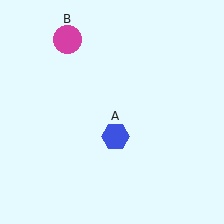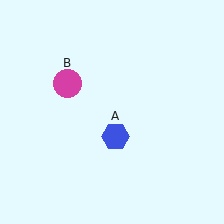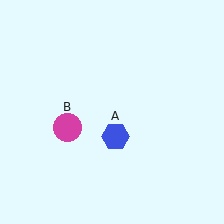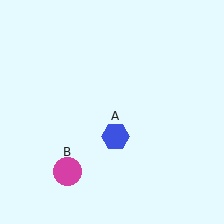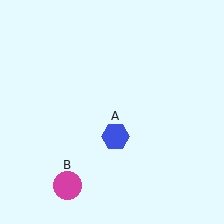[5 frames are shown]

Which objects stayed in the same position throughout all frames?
Blue hexagon (object A) remained stationary.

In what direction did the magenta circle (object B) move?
The magenta circle (object B) moved down.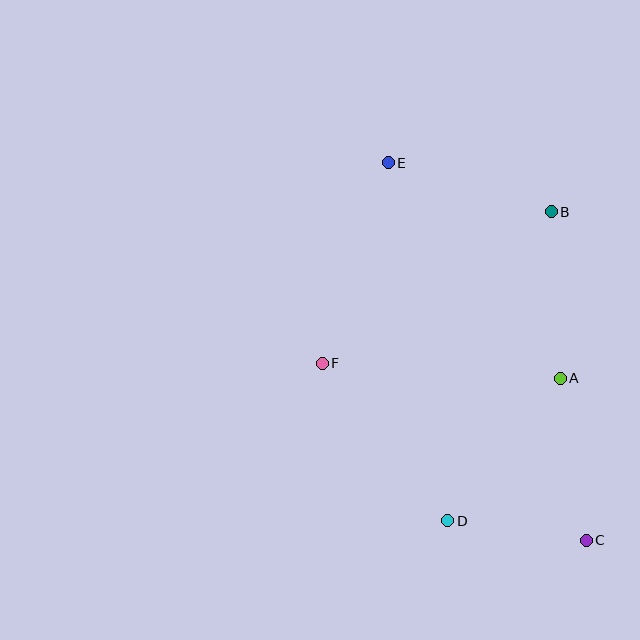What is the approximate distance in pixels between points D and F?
The distance between D and F is approximately 201 pixels.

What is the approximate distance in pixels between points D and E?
The distance between D and E is approximately 363 pixels.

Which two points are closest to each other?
Points C and D are closest to each other.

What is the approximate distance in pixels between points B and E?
The distance between B and E is approximately 170 pixels.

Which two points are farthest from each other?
Points C and E are farthest from each other.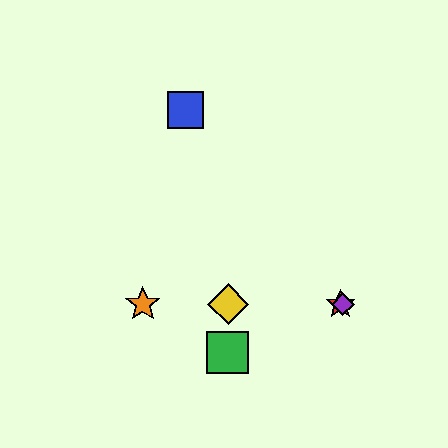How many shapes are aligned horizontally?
4 shapes (the red star, the yellow diamond, the purple diamond, the orange star) are aligned horizontally.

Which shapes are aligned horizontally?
The red star, the yellow diamond, the purple diamond, the orange star are aligned horizontally.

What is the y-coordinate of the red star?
The red star is at y≈304.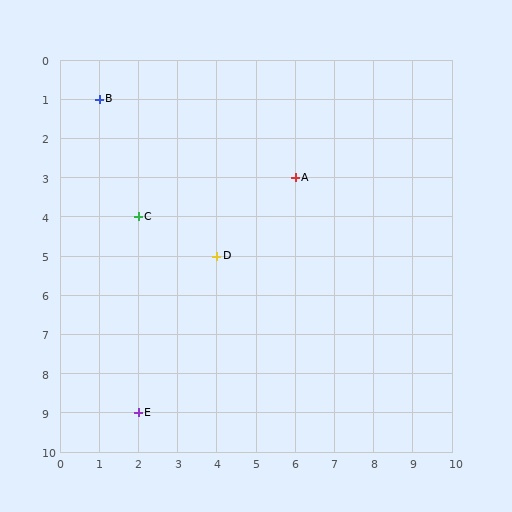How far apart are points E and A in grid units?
Points E and A are 4 columns and 6 rows apart (about 7.2 grid units diagonally).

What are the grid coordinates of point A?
Point A is at grid coordinates (6, 3).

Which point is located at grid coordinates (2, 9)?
Point E is at (2, 9).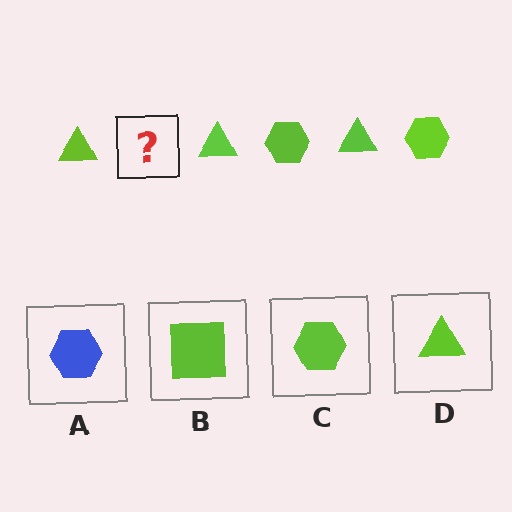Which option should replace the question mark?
Option C.